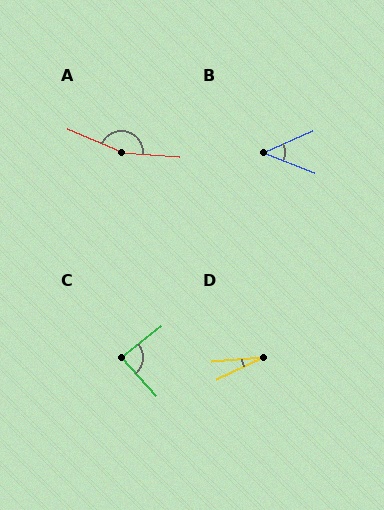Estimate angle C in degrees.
Approximately 86 degrees.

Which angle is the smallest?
D, at approximately 21 degrees.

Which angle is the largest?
A, at approximately 161 degrees.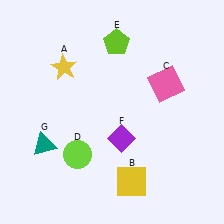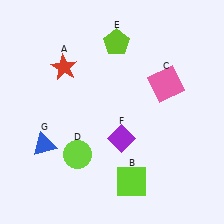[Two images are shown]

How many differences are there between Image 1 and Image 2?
There are 3 differences between the two images.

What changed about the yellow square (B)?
In Image 1, B is yellow. In Image 2, it changed to lime.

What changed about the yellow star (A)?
In Image 1, A is yellow. In Image 2, it changed to red.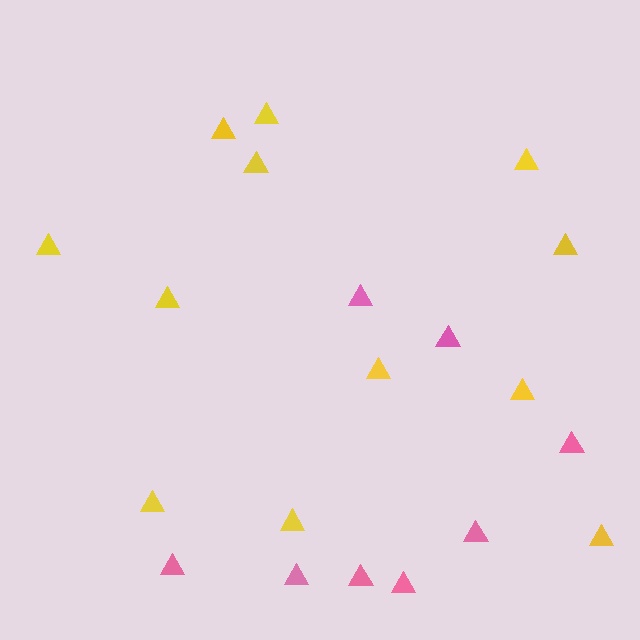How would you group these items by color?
There are 2 groups: one group of pink triangles (8) and one group of yellow triangles (12).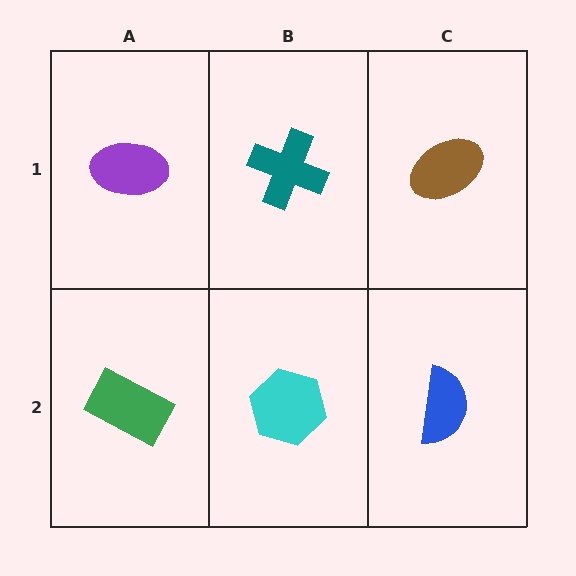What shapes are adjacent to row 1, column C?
A blue semicircle (row 2, column C), a teal cross (row 1, column B).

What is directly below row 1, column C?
A blue semicircle.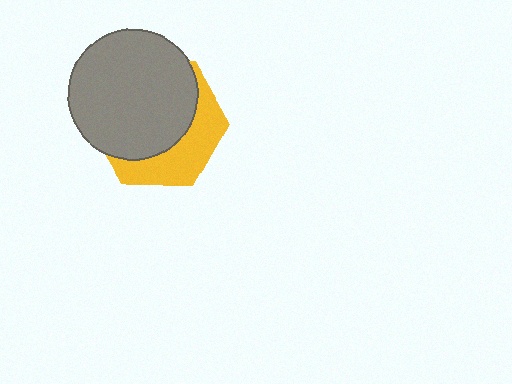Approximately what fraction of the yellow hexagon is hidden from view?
Roughly 64% of the yellow hexagon is hidden behind the gray circle.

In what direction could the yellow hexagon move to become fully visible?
The yellow hexagon could move toward the lower-right. That would shift it out from behind the gray circle entirely.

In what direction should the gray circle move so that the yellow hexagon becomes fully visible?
The gray circle should move toward the upper-left. That is the shortest direction to clear the overlap and leave the yellow hexagon fully visible.